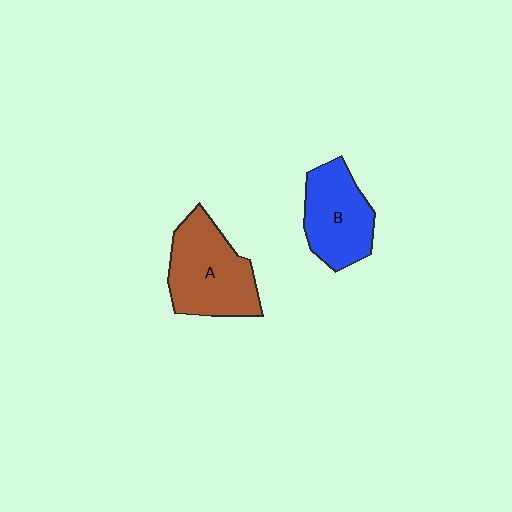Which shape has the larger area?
Shape A (brown).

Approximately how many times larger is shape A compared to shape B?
Approximately 1.2 times.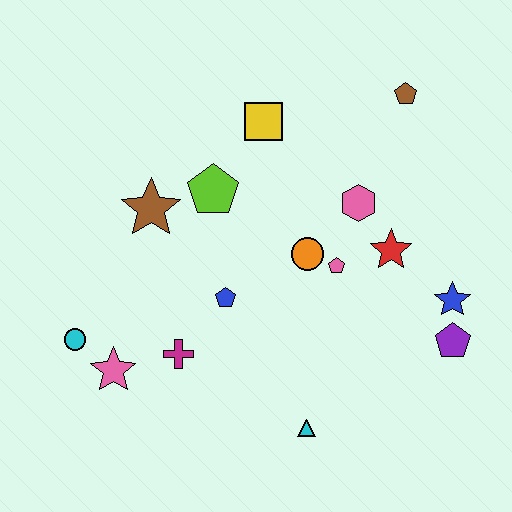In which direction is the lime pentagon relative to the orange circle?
The lime pentagon is to the left of the orange circle.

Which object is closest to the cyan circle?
The pink star is closest to the cyan circle.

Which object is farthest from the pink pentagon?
The cyan circle is farthest from the pink pentagon.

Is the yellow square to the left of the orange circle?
Yes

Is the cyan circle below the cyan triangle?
No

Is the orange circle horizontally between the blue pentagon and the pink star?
No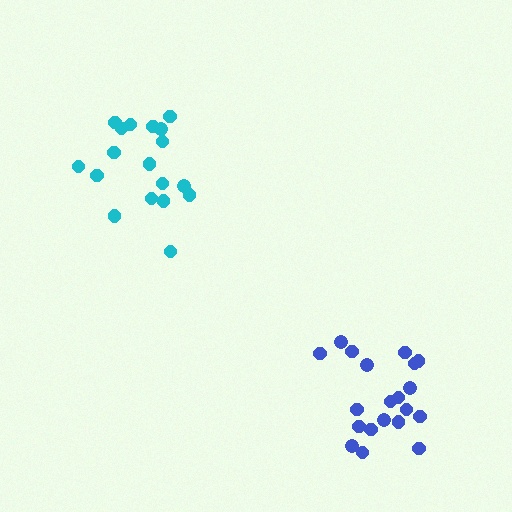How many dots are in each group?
Group 1: 18 dots, Group 2: 20 dots (38 total).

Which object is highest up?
The cyan cluster is topmost.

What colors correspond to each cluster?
The clusters are colored: cyan, blue.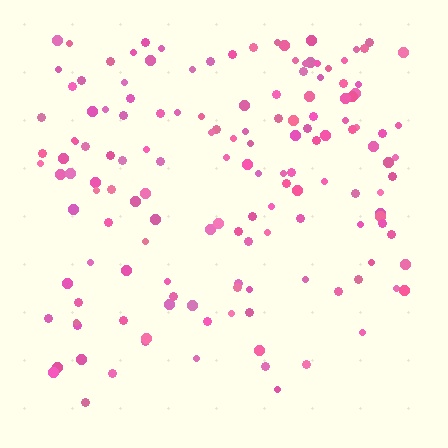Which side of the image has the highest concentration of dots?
The top.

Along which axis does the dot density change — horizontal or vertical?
Vertical.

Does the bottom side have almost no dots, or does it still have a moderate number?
Still a moderate number, just noticeably fewer than the top.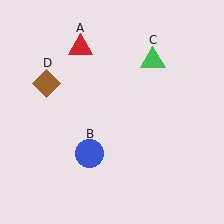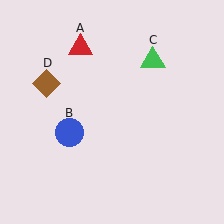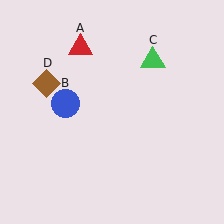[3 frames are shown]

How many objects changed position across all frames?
1 object changed position: blue circle (object B).